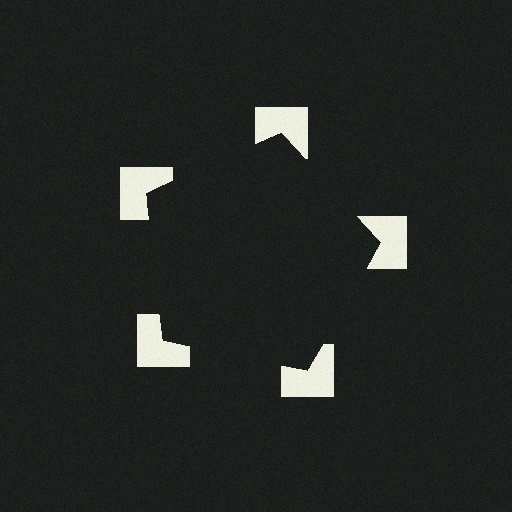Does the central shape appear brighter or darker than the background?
It typically appears slightly darker than the background, even though no actual brightness change is drawn.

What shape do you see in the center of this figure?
An illusory pentagon — its edges are inferred from the aligned wedge cuts in the notched squares, not physically drawn.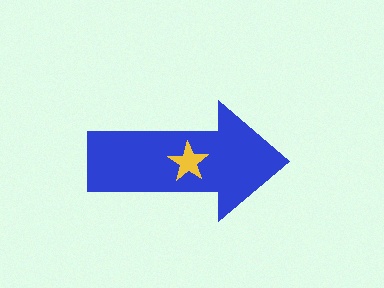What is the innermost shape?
The yellow star.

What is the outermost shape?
The blue arrow.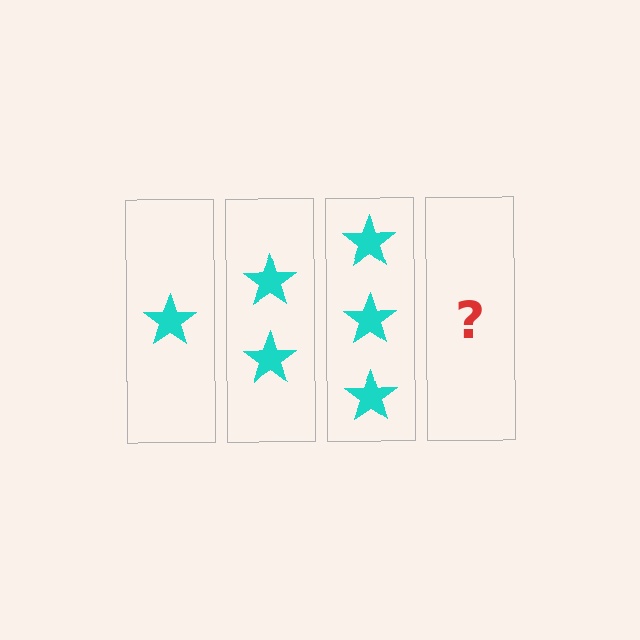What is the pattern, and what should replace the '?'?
The pattern is that each step adds one more star. The '?' should be 4 stars.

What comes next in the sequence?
The next element should be 4 stars.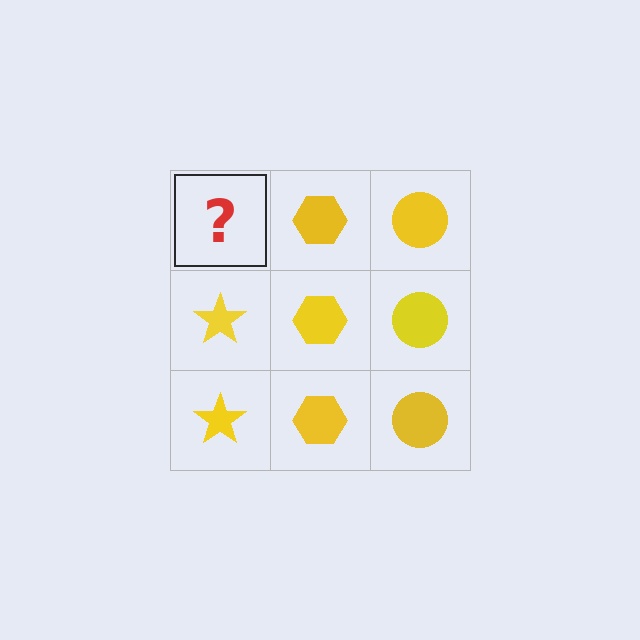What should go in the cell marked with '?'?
The missing cell should contain a yellow star.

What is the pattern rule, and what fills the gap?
The rule is that each column has a consistent shape. The gap should be filled with a yellow star.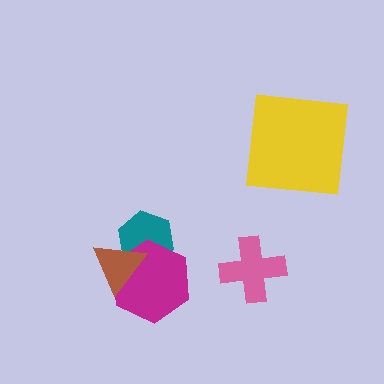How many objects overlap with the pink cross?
0 objects overlap with the pink cross.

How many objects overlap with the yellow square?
0 objects overlap with the yellow square.